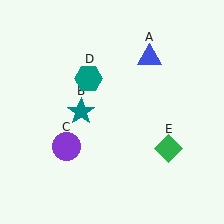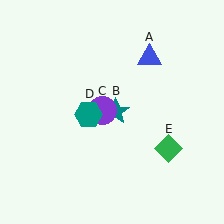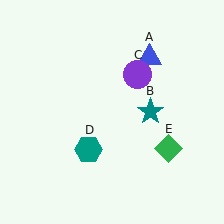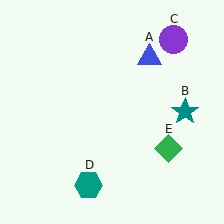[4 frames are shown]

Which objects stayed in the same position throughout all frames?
Blue triangle (object A) and green diamond (object E) remained stationary.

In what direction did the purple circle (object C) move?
The purple circle (object C) moved up and to the right.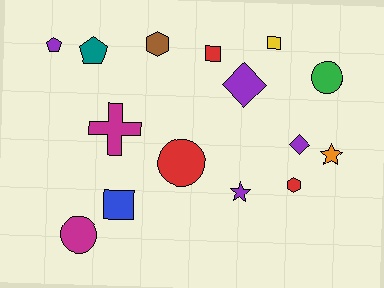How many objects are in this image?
There are 15 objects.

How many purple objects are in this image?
There are 4 purple objects.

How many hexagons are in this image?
There are 2 hexagons.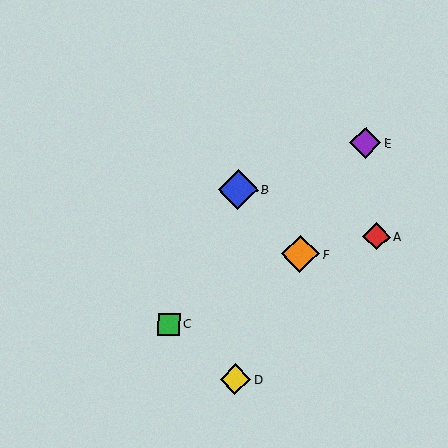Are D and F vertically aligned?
No, D is at x≈235 and F is at x≈300.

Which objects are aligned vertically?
Objects B, D are aligned vertically.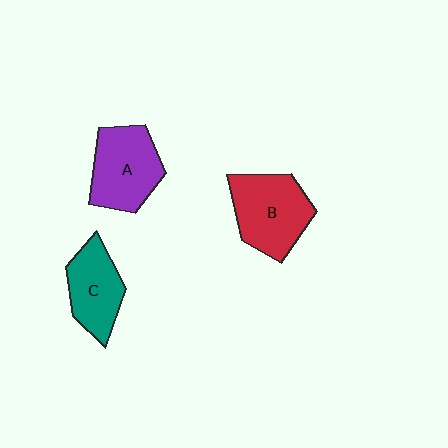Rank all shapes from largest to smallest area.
From largest to smallest: B (red), A (purple), C (teal).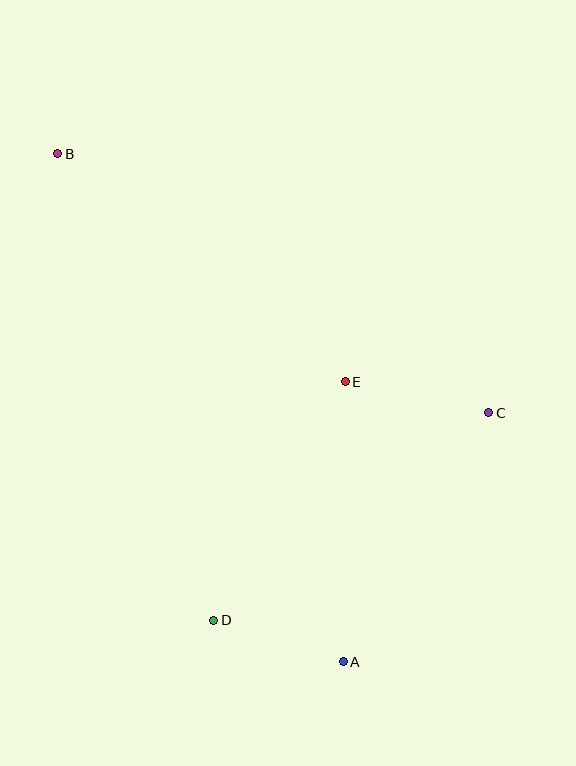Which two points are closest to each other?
Points A and D are closest to each other.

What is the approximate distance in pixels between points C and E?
The distance between C and E is approximately 147 pixels.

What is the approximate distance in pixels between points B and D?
The distance between B and D is approximately 492 pixels.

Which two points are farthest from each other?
Points A and B are farthest from each other.